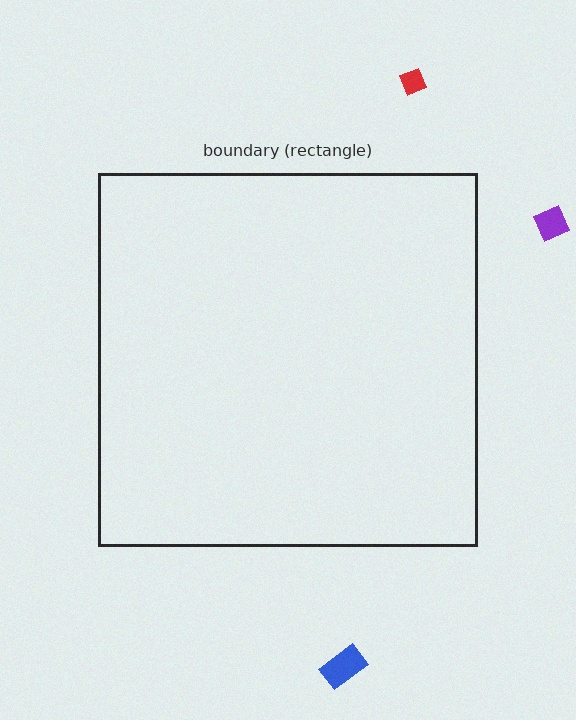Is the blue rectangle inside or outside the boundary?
Outside.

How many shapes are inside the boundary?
0 inside, 3 outside.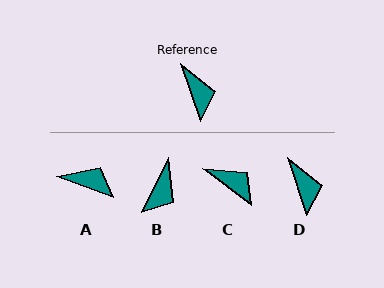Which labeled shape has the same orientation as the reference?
D.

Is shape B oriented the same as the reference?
No, it is off by about 45 degrees.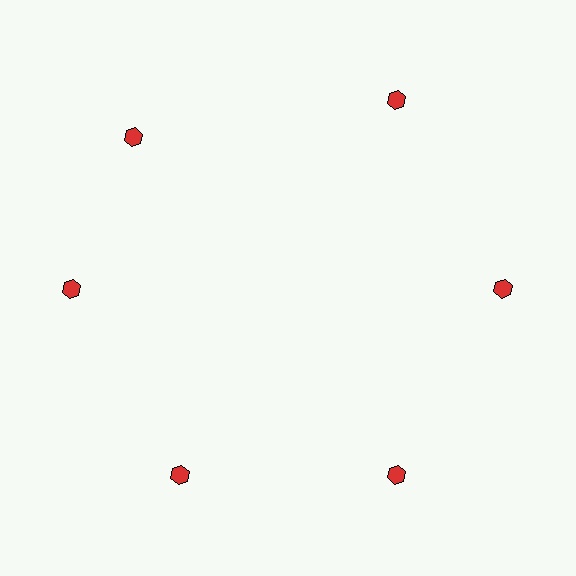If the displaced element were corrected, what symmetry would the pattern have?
It would have 6-fold rotational symmetry — the pattern would map onto itself every 60 degrees.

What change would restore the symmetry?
The symmetry would be restored by rotating it back into even spacing with its neighbors so that all 6 hexagons sit at equal angles and equal distance from the center.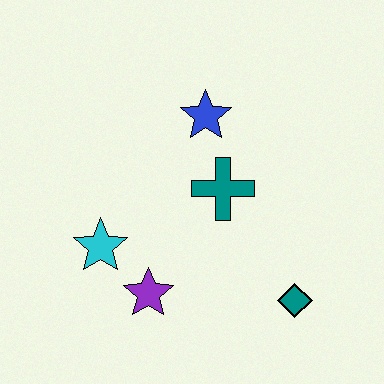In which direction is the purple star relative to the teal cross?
The purple star is below the teal cross.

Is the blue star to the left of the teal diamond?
Yes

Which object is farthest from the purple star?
The blue star is farthest from the purple star.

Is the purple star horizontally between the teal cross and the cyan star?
Yes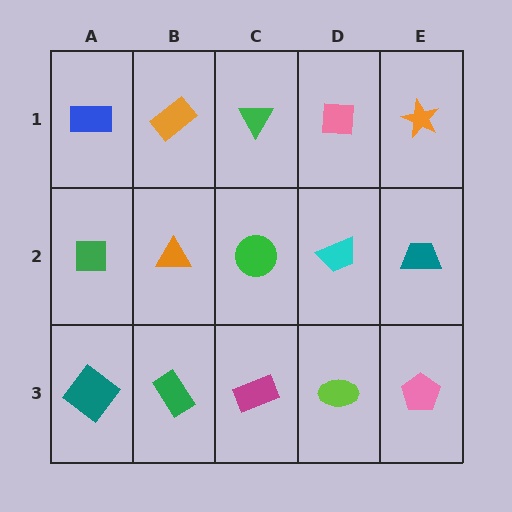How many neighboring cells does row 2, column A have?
3.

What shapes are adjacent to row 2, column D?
A pink square (row 1, column D), a lime ellipse (row 3, column D), a green circle (row 2, column C), a teal trapezoid (row 2, column E).